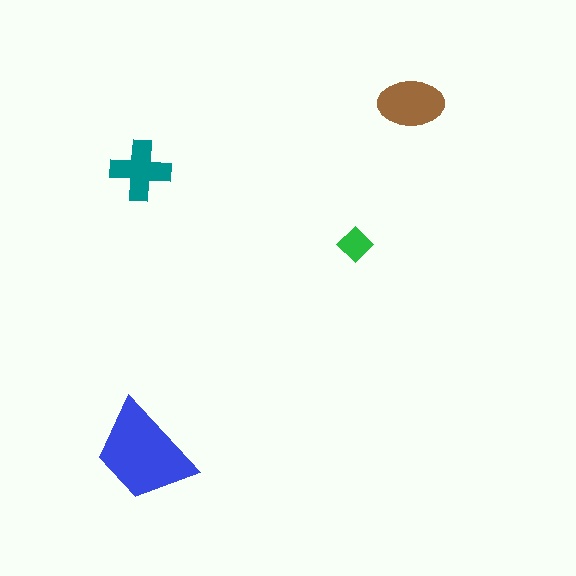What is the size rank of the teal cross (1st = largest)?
3rd.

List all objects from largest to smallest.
The blue trapezoid, the brown ellipse, the teal cross, the green diamond.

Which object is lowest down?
The blue trapezoid is bottommost.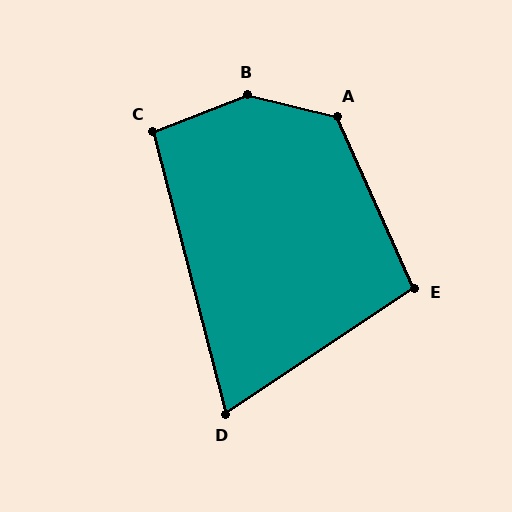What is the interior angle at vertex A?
Approximately 128 degrees (obtuse).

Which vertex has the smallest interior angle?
D, at approximately 71 degrees.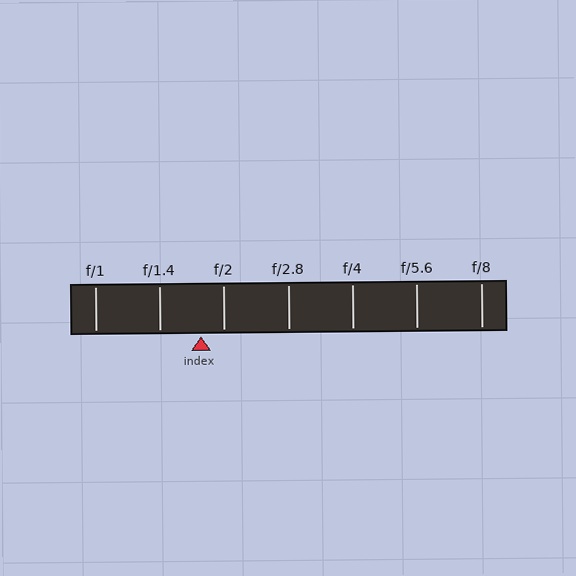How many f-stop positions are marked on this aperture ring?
There are 7 f-stop positions marked.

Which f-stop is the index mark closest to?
The index mark is closest to f/2.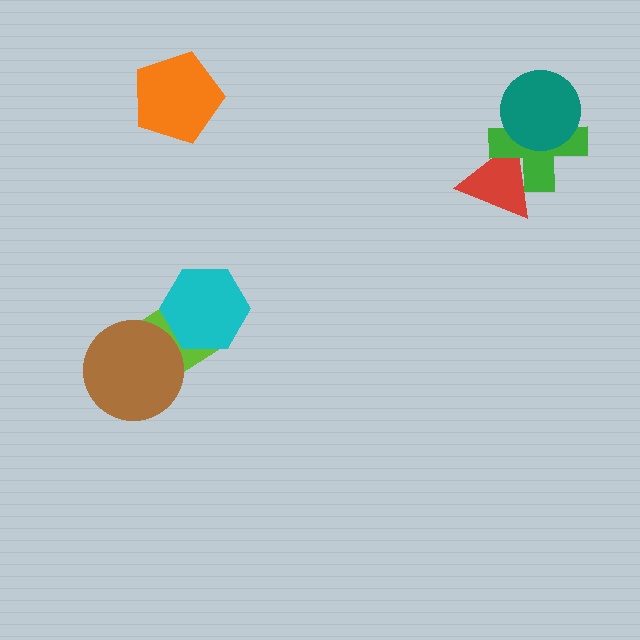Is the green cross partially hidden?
Yes, it is partially covered by another shape.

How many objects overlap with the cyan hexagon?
1 object overlaps with the cyan hexagon.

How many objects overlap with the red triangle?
1 object overlaps with the red triangle.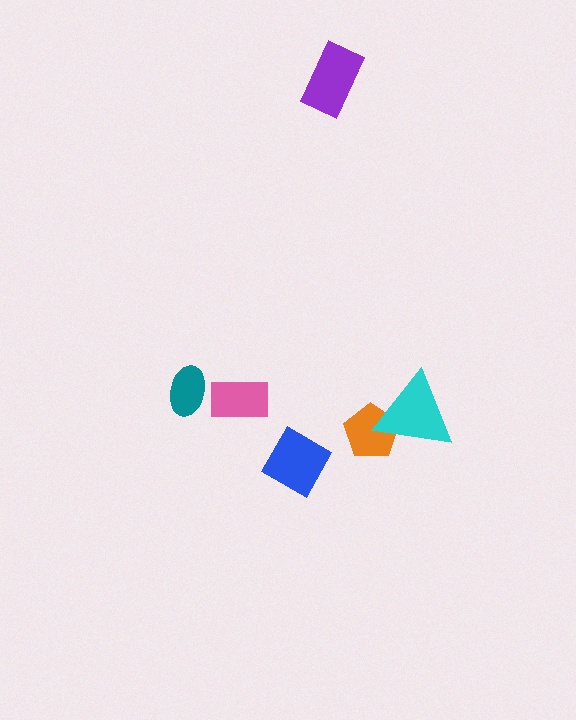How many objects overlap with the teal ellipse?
0 objects overlap with the teal ellipse.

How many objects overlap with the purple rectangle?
0 objects overlap with the purple rectangle.